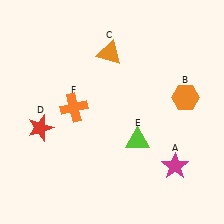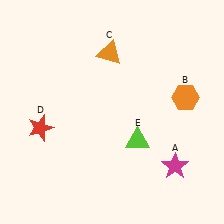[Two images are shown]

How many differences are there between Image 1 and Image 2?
There is 1 difference between the two images.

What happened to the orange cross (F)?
The orange cross (F) was removed in Image 2. It was in the top-left area of Image 1.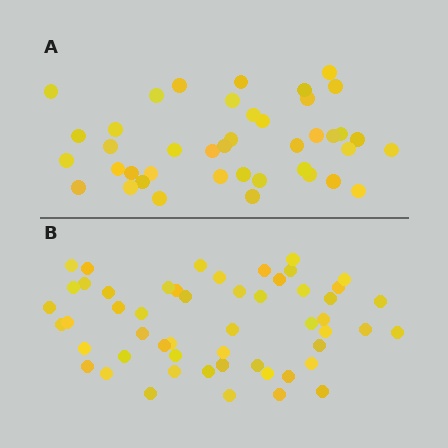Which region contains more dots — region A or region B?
Region B (the bottom region) has more dots.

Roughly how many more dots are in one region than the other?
Region B has roughly 12 or so more dots than region A.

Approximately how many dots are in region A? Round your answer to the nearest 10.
About 40 dots. (The exact count is 41, which rounds to 40.)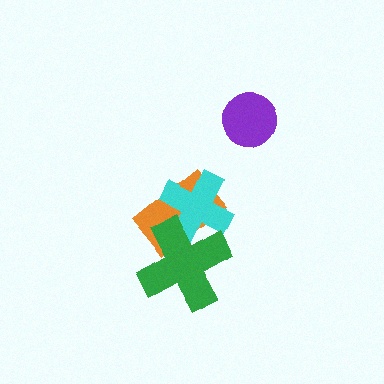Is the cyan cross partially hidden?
Yes, it is partially covered by another shape.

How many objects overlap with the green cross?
2 objects overlap with the green cross.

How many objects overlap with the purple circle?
0 objects overlap with the purple circle.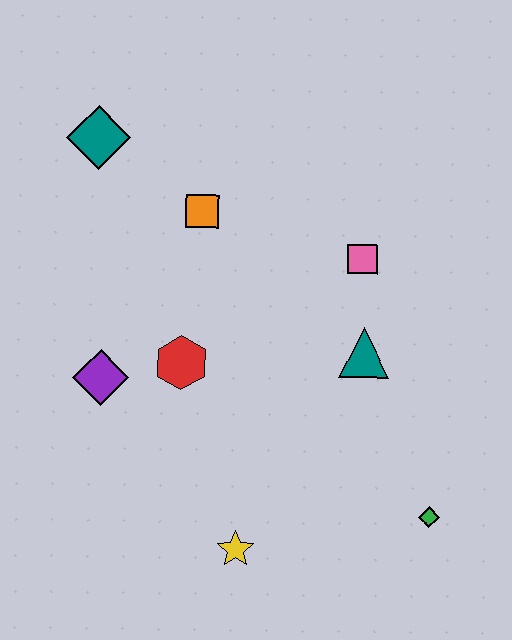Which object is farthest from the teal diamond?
The green diamond is farthest from the teal diamond.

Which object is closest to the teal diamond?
The orange square is closest to the teal diamond.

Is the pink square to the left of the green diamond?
Yes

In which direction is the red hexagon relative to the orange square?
The red hexagon is below the orange square.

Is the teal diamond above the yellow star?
Yes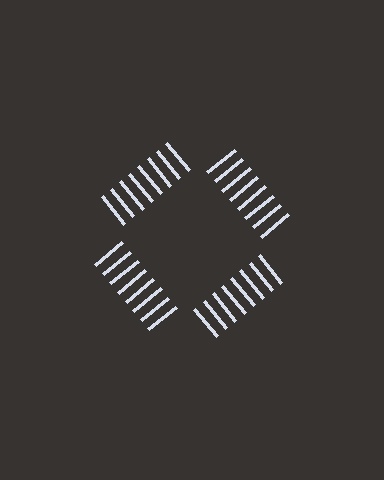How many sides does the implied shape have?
4 sides — the line-ends trace a square.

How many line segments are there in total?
32 — 8 along each of the 4 edges.